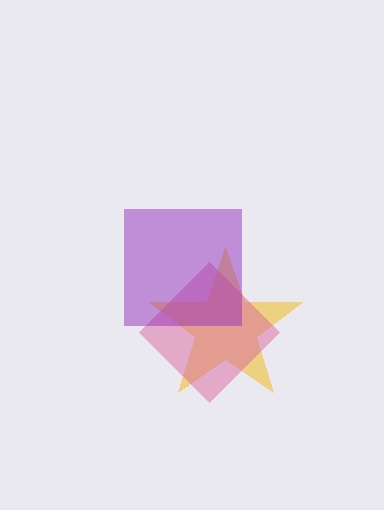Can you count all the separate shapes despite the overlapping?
Yes, there are 3 separate shapes.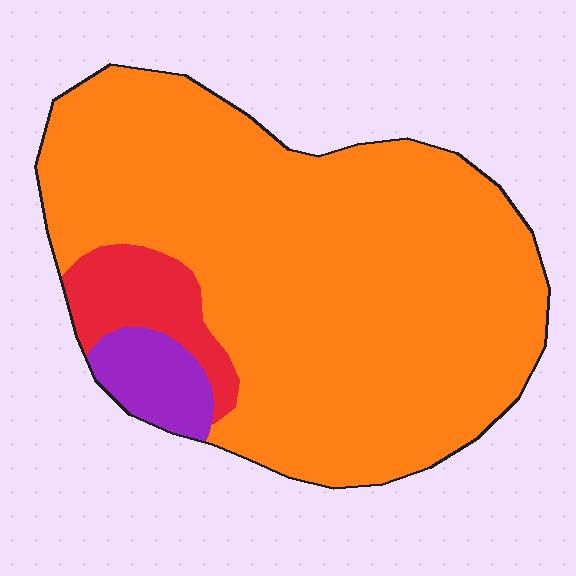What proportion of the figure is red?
Red covers 9% of the figure.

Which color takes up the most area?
Orange, at roughly 85%.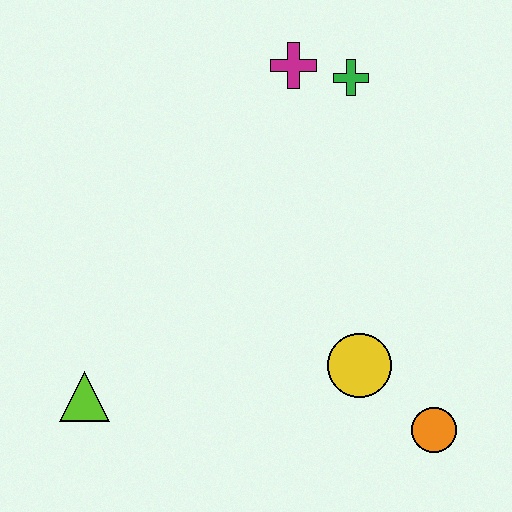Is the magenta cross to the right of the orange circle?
No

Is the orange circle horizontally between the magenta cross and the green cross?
No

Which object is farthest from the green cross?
The lime triangle is farthest from the green cross.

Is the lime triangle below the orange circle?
No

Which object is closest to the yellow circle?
The orange circle is closest to the yellow circle.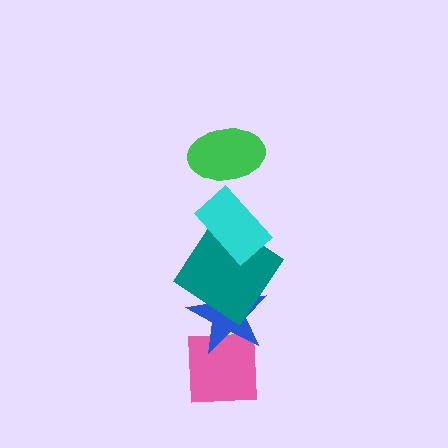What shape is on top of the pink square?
The blue star is on top of the pink square.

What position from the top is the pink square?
The pink square is 5th from the top.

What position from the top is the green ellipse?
The green ellipse is 1st from the top.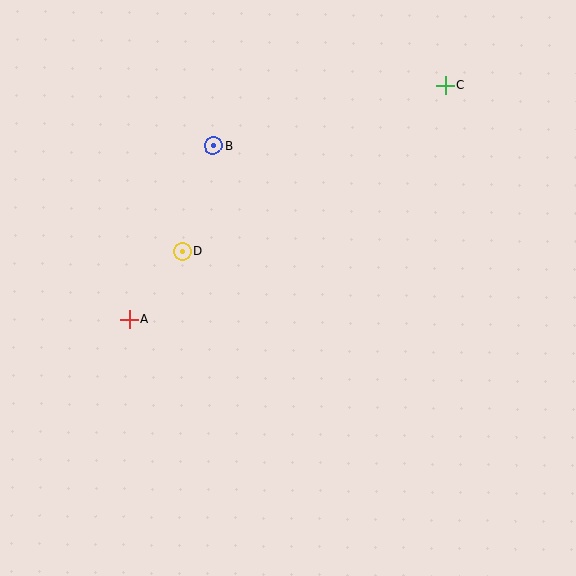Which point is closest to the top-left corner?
Point B is closest to the top-left corner.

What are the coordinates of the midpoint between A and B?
The midpoint between A and B is at (171, 233).